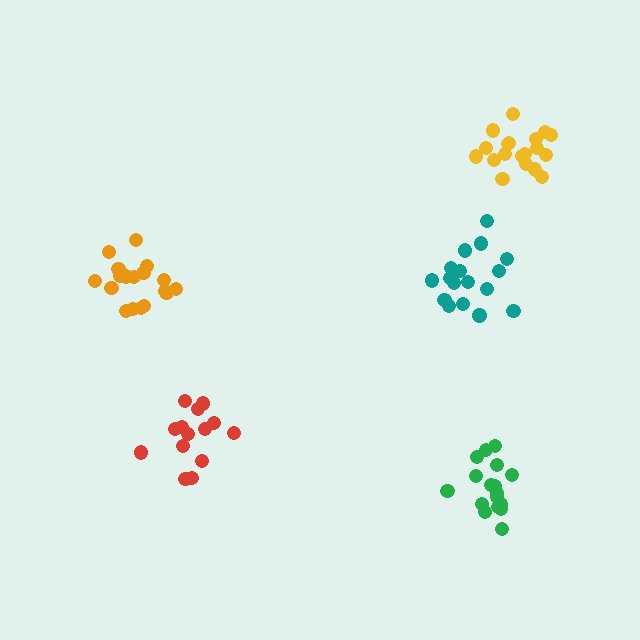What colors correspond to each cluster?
The clusters are colored: orange, red, green, yellow, teal.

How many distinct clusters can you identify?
There are 5 distinct clusters.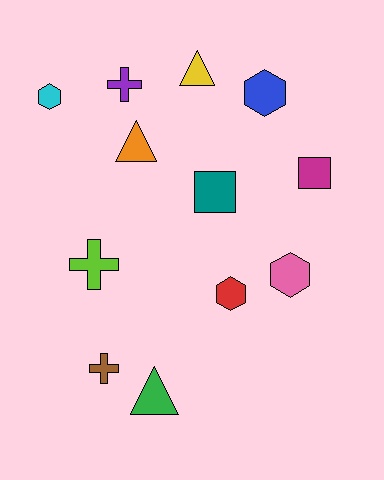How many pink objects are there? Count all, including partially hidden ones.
There is 1 pink object.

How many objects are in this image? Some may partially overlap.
There are 12 objects.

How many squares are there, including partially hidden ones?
There are 2 squares.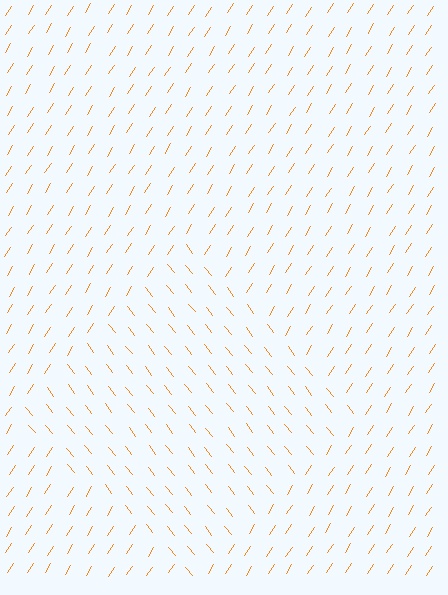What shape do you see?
I see a diamond.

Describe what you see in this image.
The image is filled with small orange line segments. A diamond region in the image has lines oriented differently from the surrounding lines, creating a visible texture boundary.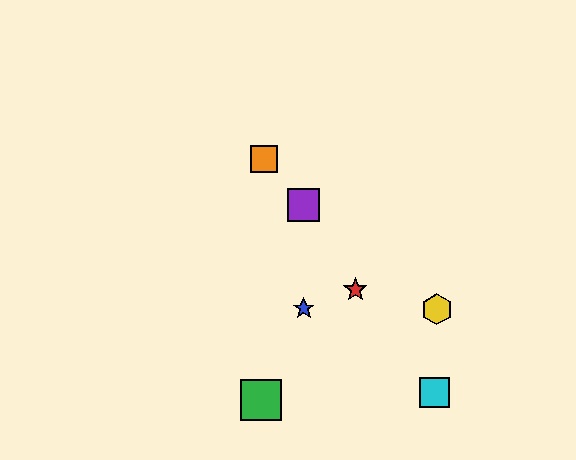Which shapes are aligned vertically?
The blue star, the purple square are aligned vertically.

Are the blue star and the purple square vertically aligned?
Yes, both are at x≈304.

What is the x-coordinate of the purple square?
The purple square is at x≈304.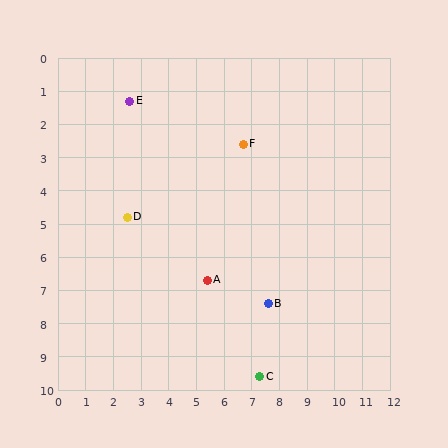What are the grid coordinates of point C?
Point C is at approximately (7.3, 9.6).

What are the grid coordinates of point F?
Point F is at approximately (6.7, 2.6).